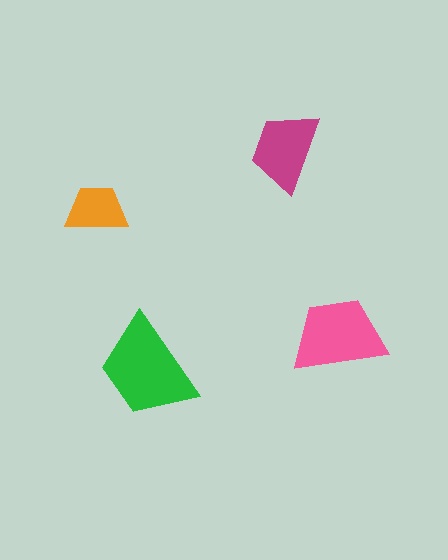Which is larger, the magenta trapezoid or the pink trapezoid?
The pink one.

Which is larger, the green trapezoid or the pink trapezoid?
The green one.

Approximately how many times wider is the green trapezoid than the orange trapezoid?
About 1.5 times wider.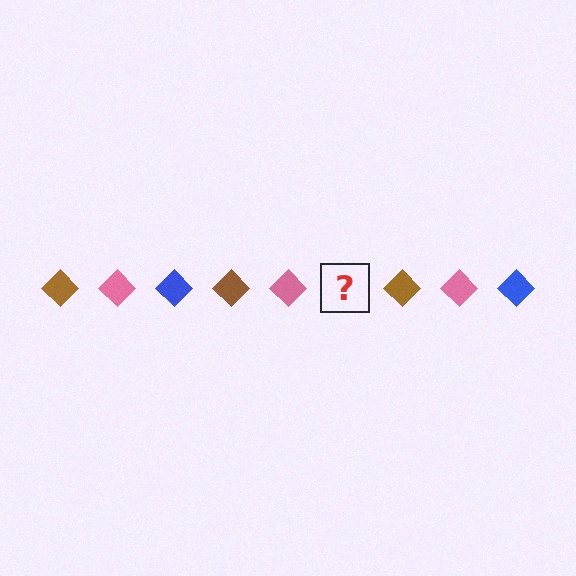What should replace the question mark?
The question mark should be replaced with a blue diamond.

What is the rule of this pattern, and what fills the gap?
The rule is that the pattern cycles through brown, pink, blue diamonds. The gap should be filled with a blue diamond.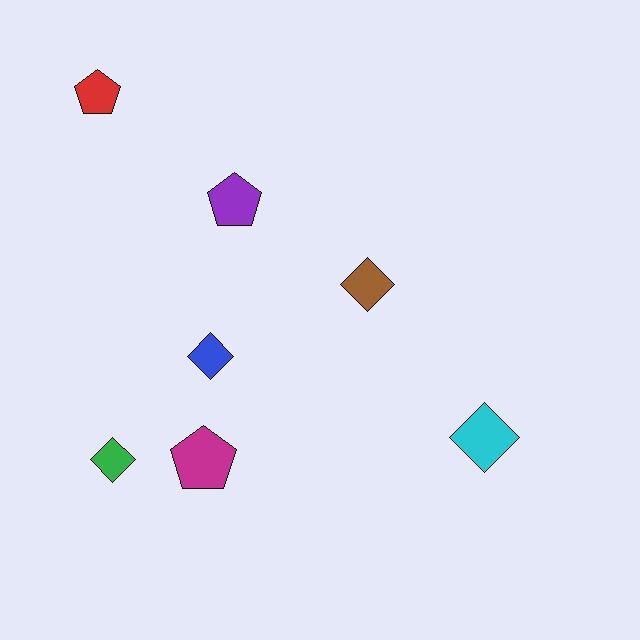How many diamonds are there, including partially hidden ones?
There are 4 diamonds.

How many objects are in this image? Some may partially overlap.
There are 7 objects.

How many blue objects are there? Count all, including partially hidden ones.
There is 1 blue object.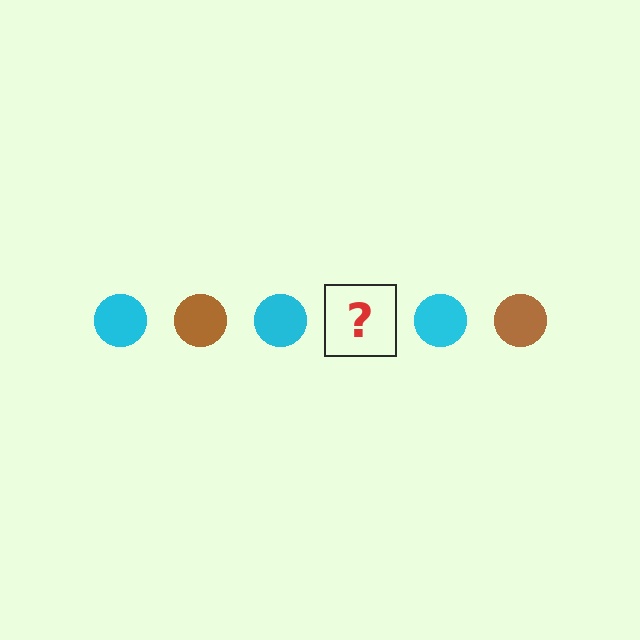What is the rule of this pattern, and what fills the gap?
The rule is that the pattern cycles through cyan, brown circles. The gap should be filled with a brown circle.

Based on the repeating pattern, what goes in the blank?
The blank should be a brown circle.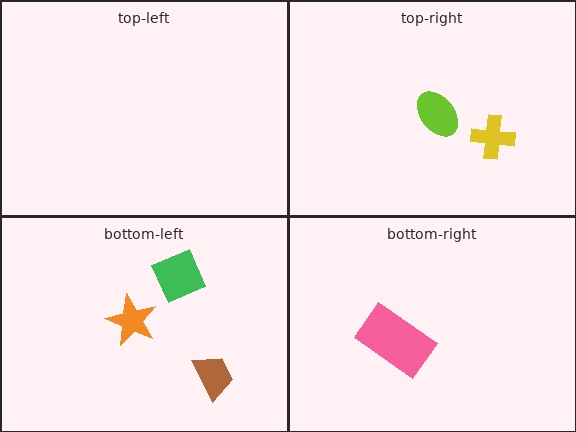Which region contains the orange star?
The bottom-left region.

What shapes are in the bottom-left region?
The orange star, the brown trapezoid, the green diamond.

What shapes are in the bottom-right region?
The pink rectangle.